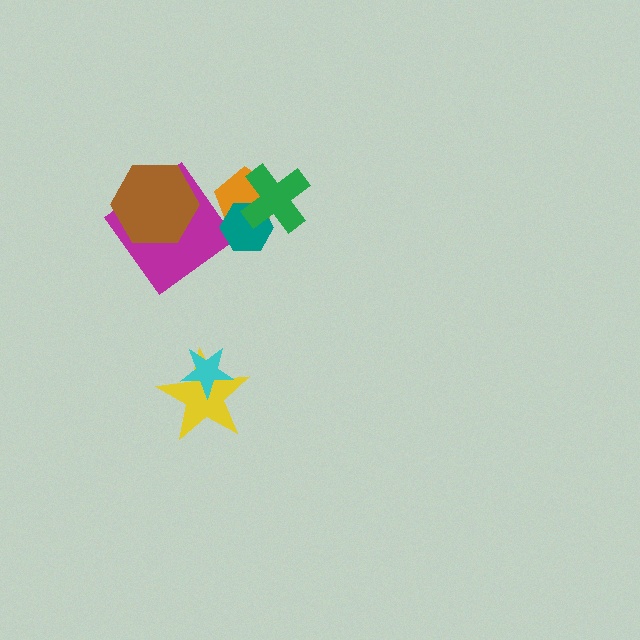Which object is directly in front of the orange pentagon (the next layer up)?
The teal hexagon is directly in front of the orange pentagon.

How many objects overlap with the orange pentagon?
2 objects overlap with the orange pentagon.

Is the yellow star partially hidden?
Yes, it is partially covered by another shape.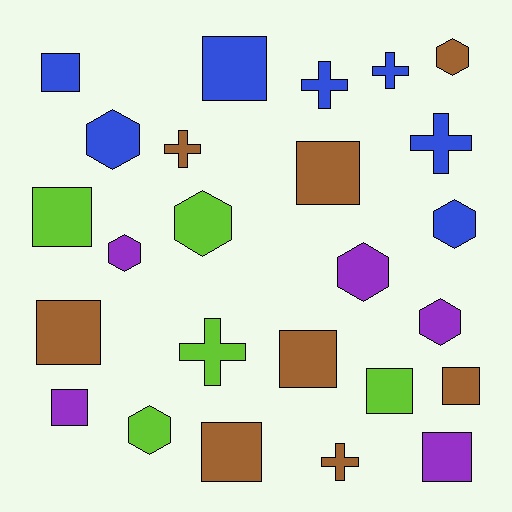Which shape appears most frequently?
Square, with 11 objects.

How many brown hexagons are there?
There is 1 brown hexagon.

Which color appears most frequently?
Brown, with 8 objects.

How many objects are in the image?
There are 25 objects.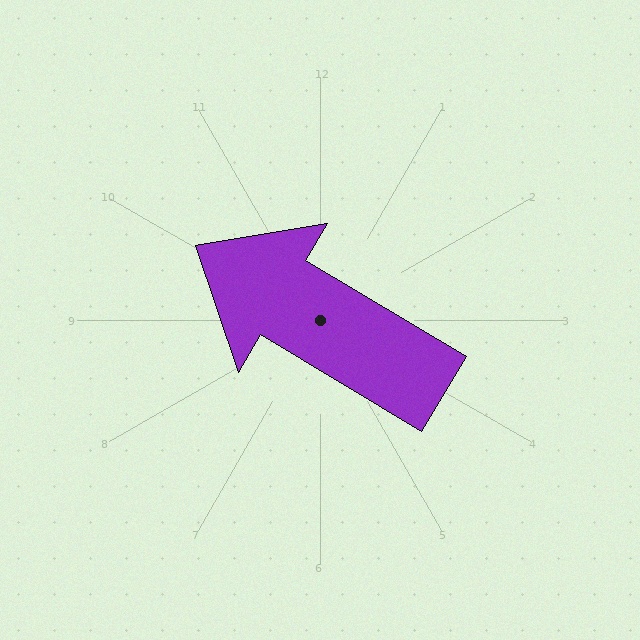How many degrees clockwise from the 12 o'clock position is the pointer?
Approximately 301 degrees.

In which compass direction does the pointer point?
Northwest.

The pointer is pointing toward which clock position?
Roughly 10 o'clock.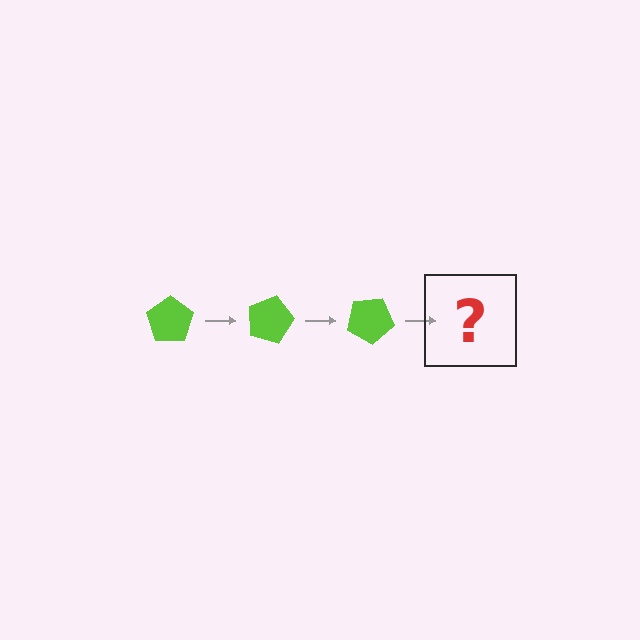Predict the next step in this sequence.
The next step is a lime pentagon rotated 45 degrees.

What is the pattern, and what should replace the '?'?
The pattern is that the pentagon rotates 15 degrees each step. The '?' should be a lime pentagon rotated 45 degrees.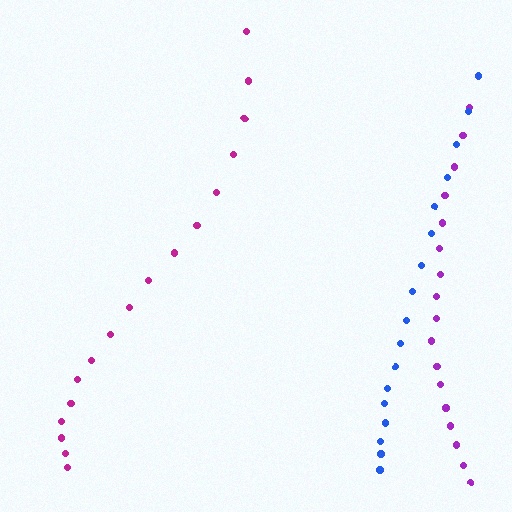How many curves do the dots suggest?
There are 3 distinct paths.